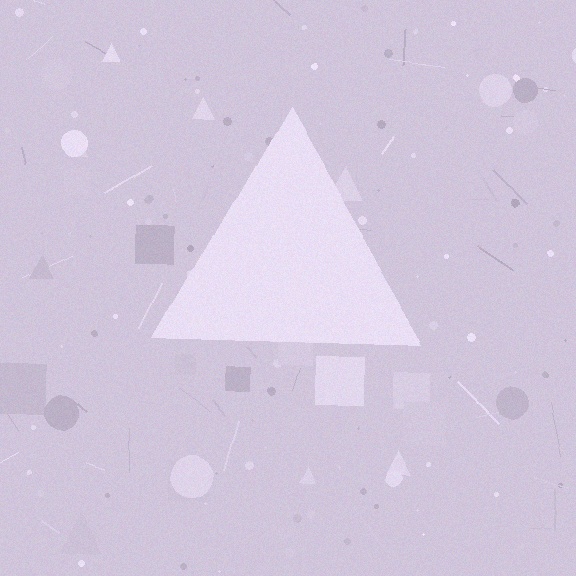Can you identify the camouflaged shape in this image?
The camouflaged shape is a triangle.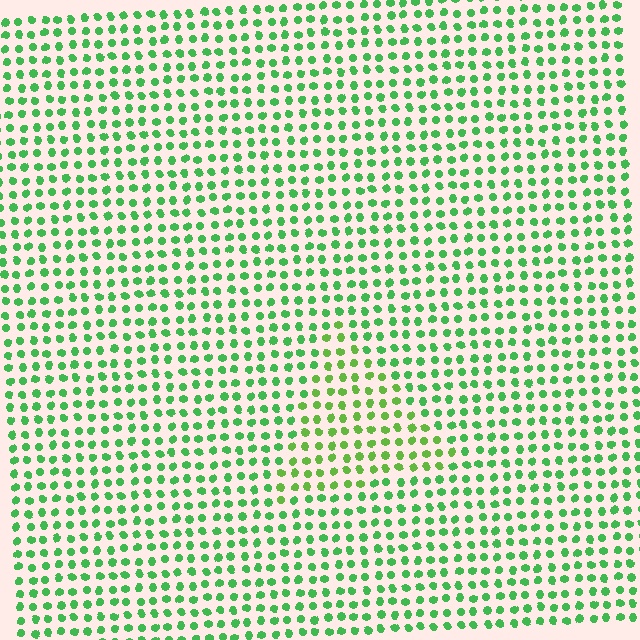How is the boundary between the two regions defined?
The boundary is defined purely by a slight shift in hue (about 26 degrees). Spacing, size, and orientation are identical on both sides.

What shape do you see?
I see a triangle.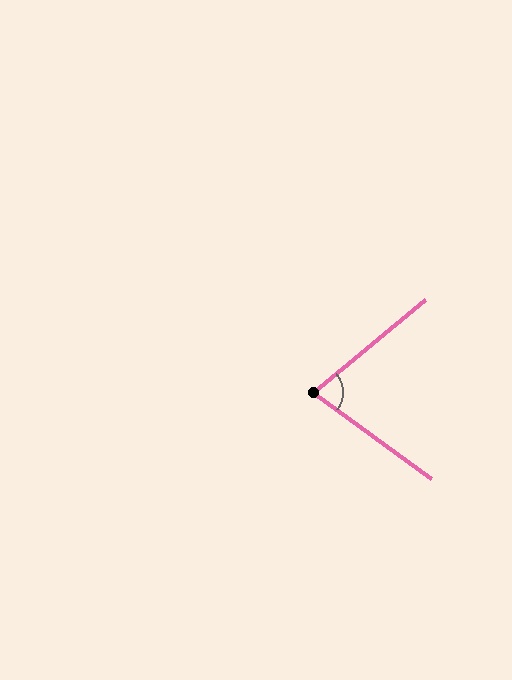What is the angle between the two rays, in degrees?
Approximately 76 degrees.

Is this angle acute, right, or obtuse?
It is acute.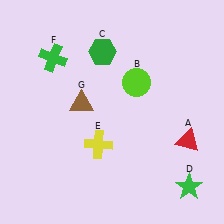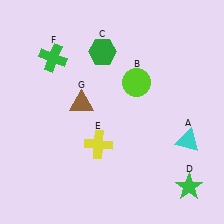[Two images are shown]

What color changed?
The triangle (A) changed from red in Image 1 to cyan in Image 2.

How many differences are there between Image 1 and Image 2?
There is 1 difference between the two images.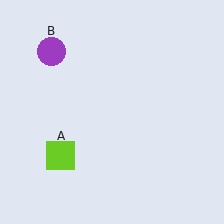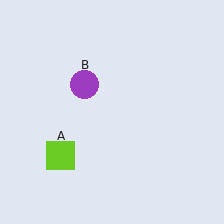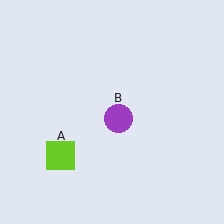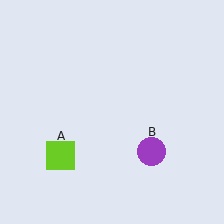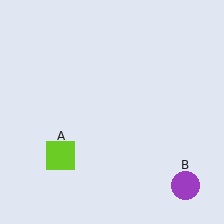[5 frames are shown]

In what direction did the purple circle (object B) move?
The purple circle (object B) moved down and to the right.